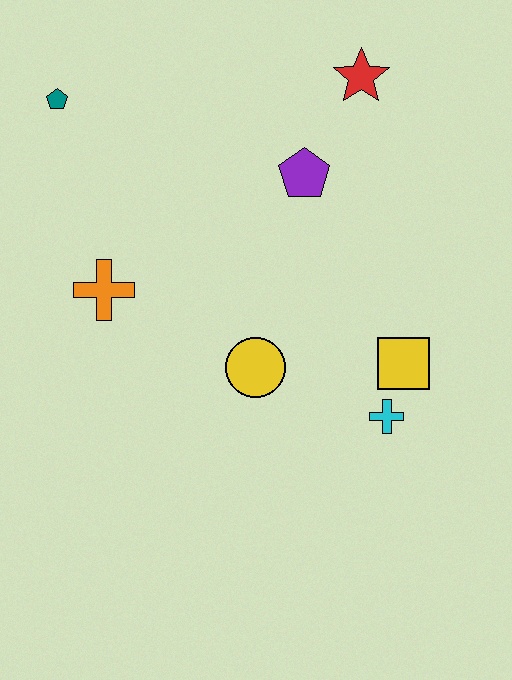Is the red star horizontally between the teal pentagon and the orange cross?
No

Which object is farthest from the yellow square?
The teal pentagon is farthest from the yellow square.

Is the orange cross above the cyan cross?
Yes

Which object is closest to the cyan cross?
The yellow square is closest to the cyan cross.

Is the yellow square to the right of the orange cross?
Yes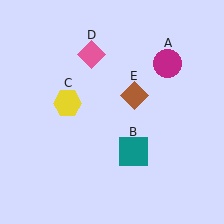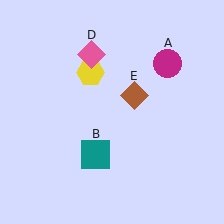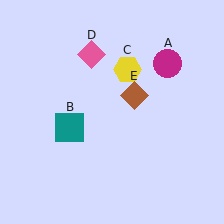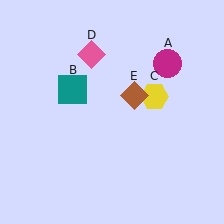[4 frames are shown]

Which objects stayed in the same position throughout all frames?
Magenta circle (object A) and pink diamond (object D) and brown diamond (object E) remained stationary.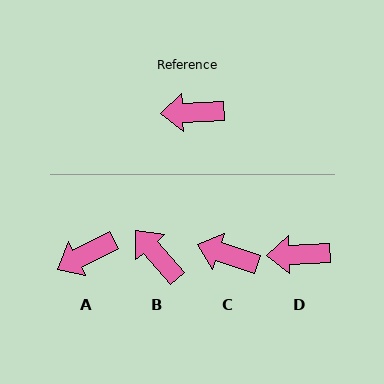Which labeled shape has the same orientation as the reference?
D.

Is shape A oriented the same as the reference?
No, it is off by about 25 degrees.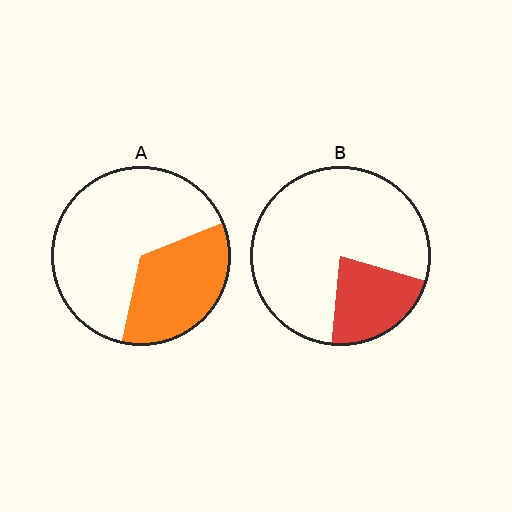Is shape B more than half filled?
No.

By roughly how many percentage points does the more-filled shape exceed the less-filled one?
By roughly 15 percentage points (A over B).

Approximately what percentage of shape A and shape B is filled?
A is approximately 35% and B is approximately 20%.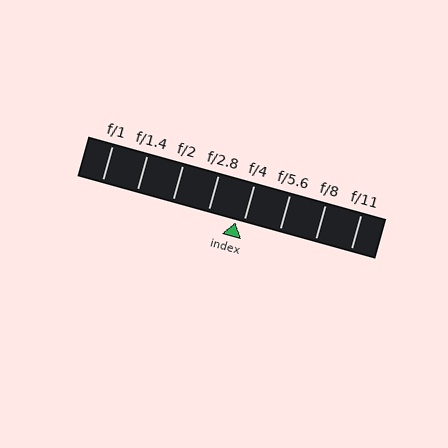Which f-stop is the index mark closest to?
The index mark is closest to f/4.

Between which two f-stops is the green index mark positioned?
The index mark is between f/2.8 and f/4.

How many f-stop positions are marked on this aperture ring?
There are 8 f-stop positions marked.